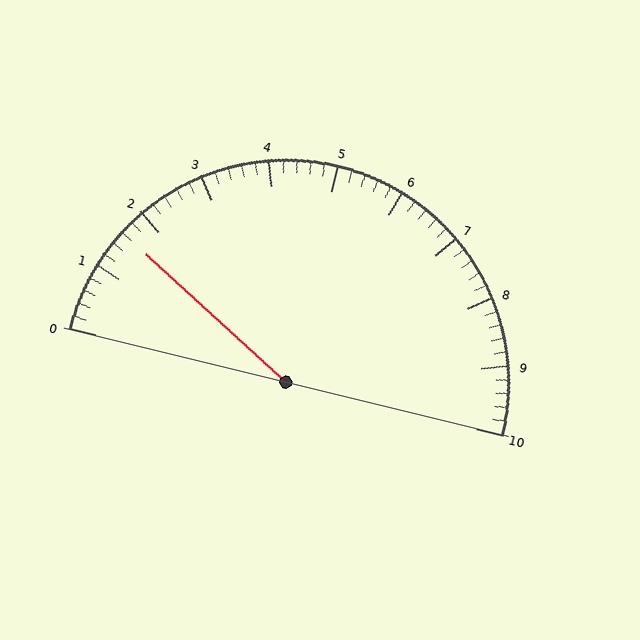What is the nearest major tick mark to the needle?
The nearest major tick mark is 2.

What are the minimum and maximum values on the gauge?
The gauge ranges from 0 to 10.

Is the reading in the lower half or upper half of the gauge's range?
The reading is in the lower half of the range (0 to 10).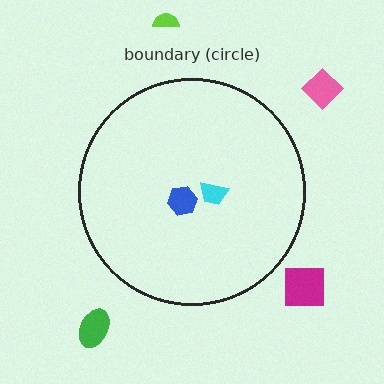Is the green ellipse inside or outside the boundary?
Outside.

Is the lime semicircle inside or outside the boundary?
Outside.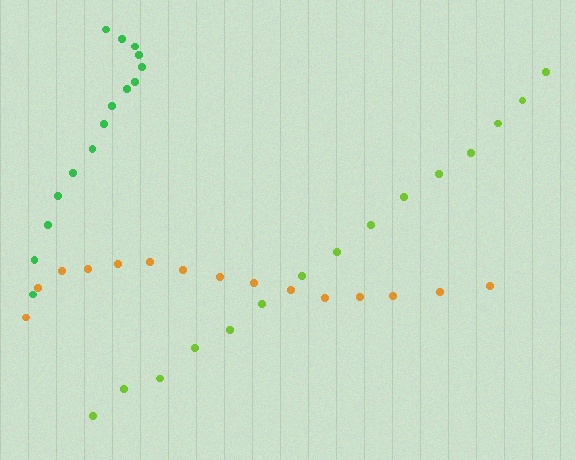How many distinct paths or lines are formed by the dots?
There are 3 distinct paths.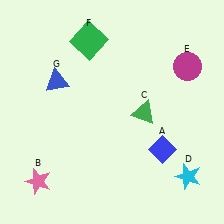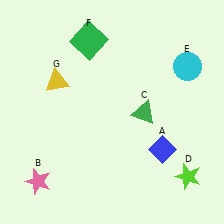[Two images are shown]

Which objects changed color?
D changed from cyan to lime. E changed from magenta to cyan. G changed from blue to yellow.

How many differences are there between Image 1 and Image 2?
There are 3 differences between the two images.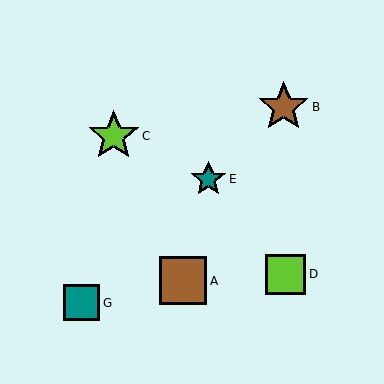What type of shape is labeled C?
Shape C is a lime star.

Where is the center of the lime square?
The center of the lime square is at (286, 274).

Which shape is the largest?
The lime star (labeled C) is the largest.